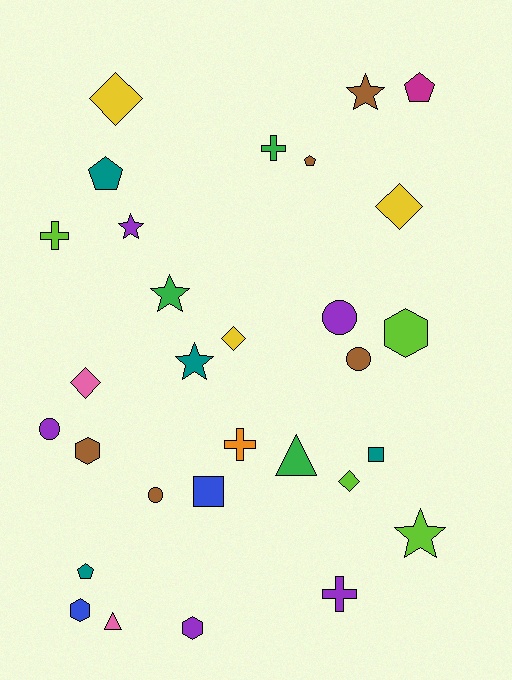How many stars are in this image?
There are 5 stars.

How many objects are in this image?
There are 30 objects.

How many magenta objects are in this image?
There is 1 magenta object.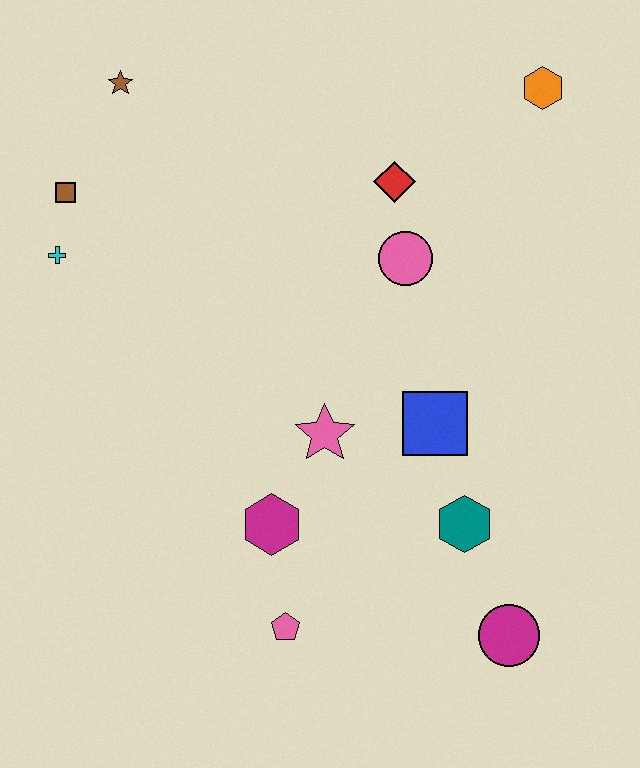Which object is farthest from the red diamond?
The magenta circle is farthest from the red diamond.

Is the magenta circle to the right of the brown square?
Yes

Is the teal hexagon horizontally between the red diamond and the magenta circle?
Yes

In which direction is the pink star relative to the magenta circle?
The pink star is above the magenta circle.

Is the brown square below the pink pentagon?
No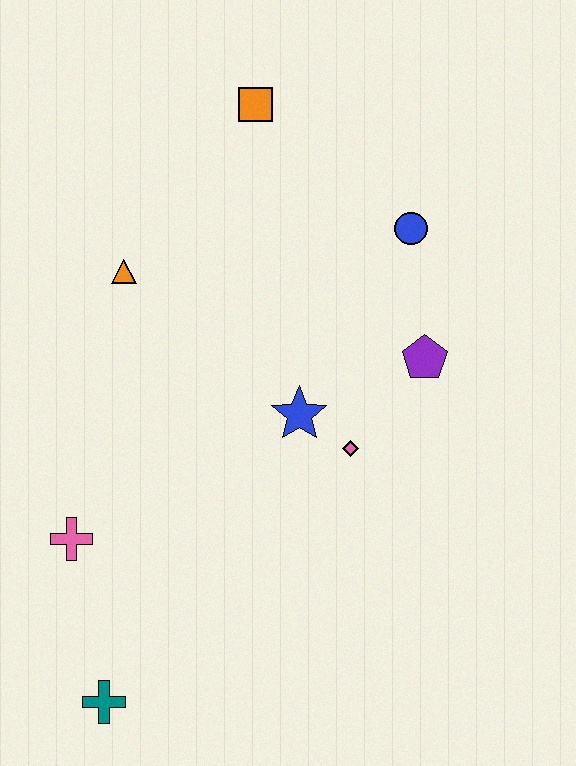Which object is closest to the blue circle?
The purple pentagon is closest to the blue circle.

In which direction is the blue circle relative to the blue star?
The blue circle is above the blue star.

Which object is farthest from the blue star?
The teal cross is farthest from the blue star.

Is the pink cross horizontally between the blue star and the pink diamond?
No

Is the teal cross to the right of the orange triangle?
No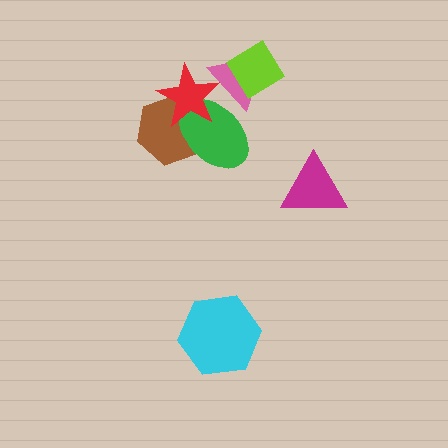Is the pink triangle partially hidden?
Yes, it is partially covered by another shape.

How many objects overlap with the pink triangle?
3 objects overlap with the pink triangle.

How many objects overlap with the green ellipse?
3 objects overlap with the green ellipse.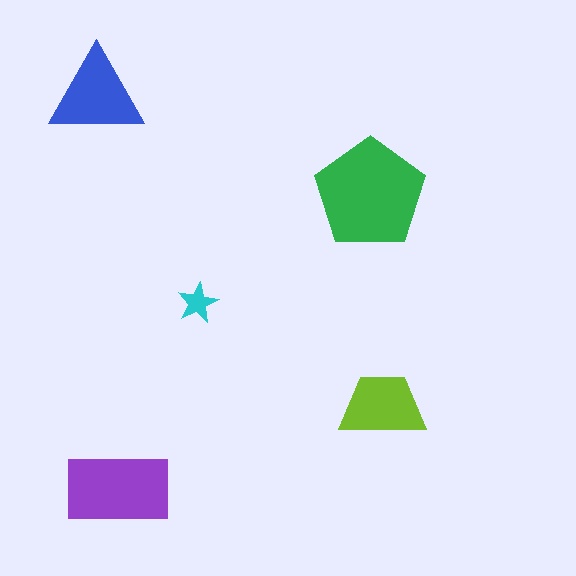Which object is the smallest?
The cyan star.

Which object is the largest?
The green pentagon.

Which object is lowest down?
The purple rectangle is bottommost.